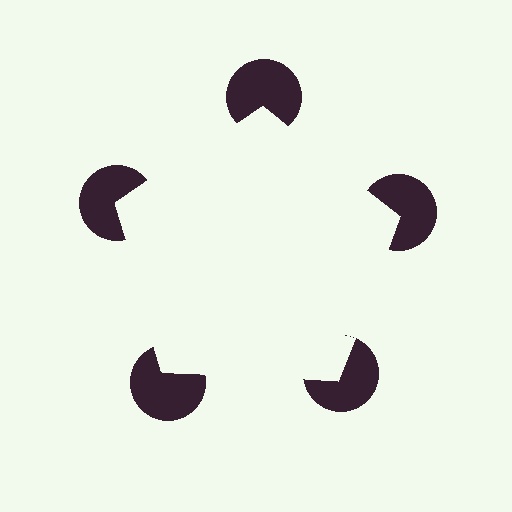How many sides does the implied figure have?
5 sides.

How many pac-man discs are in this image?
There are 5 — one at each vertex of the illusory pentagon.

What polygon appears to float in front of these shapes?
An illusory pentagon — its edges are inferred from the aligned wedge cuts in the pac-man discs, not physically drawn.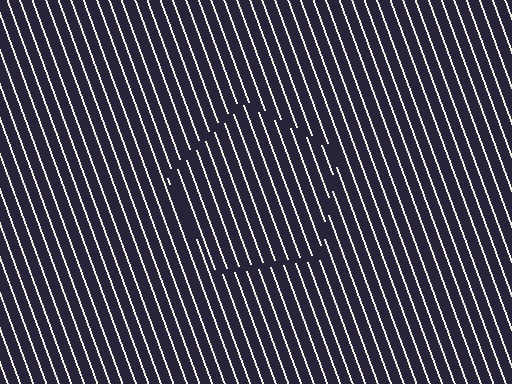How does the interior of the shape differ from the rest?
The interior of the shape contains the same grating, shifted by half a period — the contour is defined by the phase discontinuity where line-ends from the inner and outer gratings abut.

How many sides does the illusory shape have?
5 sides — the line-ends trace a pentagon.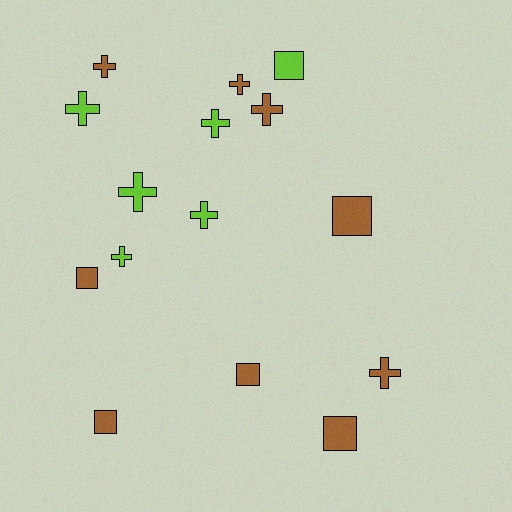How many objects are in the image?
There are 15 objects.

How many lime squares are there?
There is 1 lime square.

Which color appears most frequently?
Brown, with 9 objects.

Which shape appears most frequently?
Cross, with 9 objects.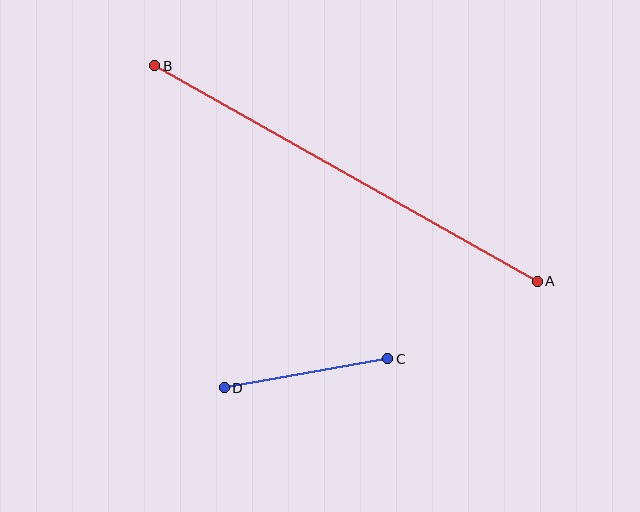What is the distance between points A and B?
The distance is approximately 439 pixels.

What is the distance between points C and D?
The distance is approximately 166 pixels.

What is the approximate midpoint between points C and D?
The midpoint is at approximately (306, 373) pixels.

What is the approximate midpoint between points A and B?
The midpoint is at approximately (346, 173) pixels.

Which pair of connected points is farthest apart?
Points A and B are farthest apart.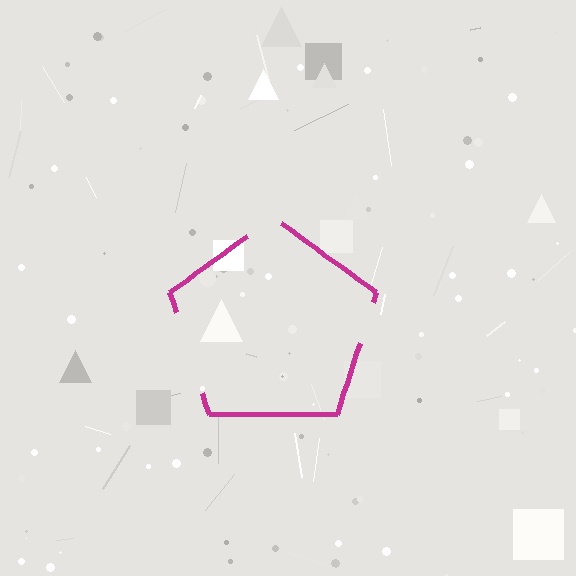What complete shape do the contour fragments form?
The contour fragments form a pentagon.